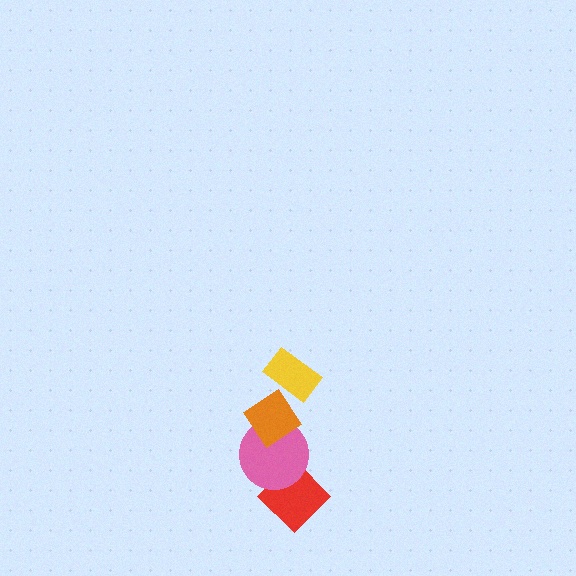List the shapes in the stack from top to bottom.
From top to bottom: the yellow rectangle, the orange diamond, the pink circle, the red diamond.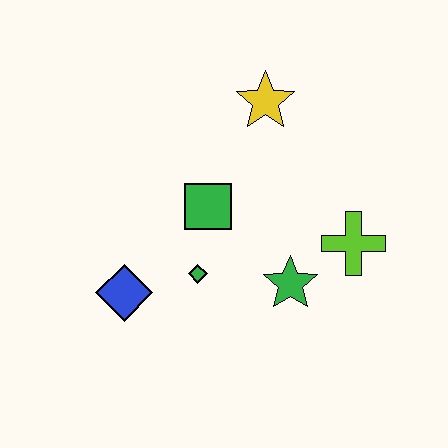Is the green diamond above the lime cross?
No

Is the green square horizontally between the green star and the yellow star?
No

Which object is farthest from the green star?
The yellow star is farthest from the green star.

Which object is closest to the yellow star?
The green square is closest to the yellow star.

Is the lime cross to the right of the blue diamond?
Yes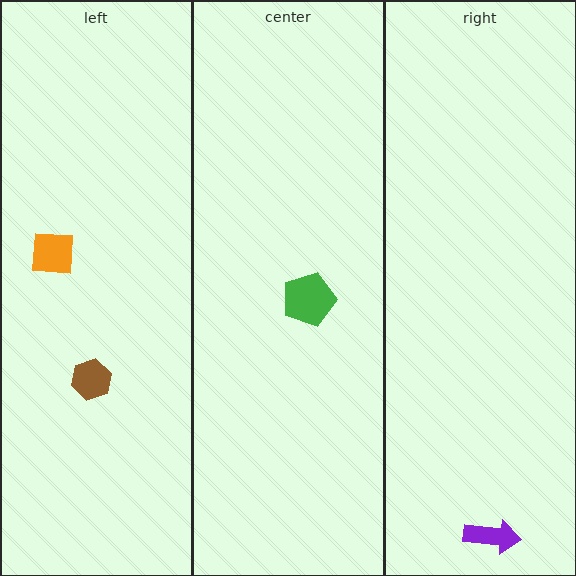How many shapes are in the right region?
1.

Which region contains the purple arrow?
The right region.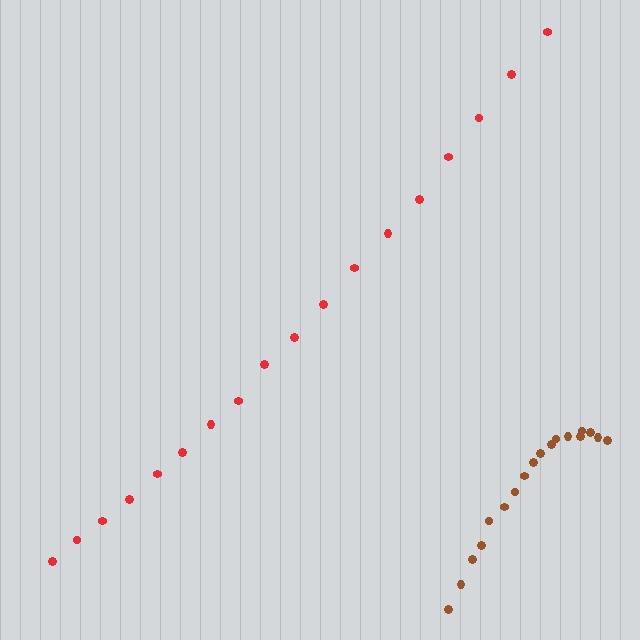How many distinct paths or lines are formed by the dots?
There are 2 distinct paths.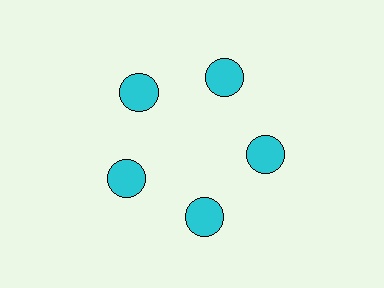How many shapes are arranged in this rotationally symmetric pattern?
There are 5 shapes, arranged in 5 groups of 1.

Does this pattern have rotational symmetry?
Yes, this pattern has 5-fold rotational symmetry. It looks the same after rotating 72 degrees around the center.